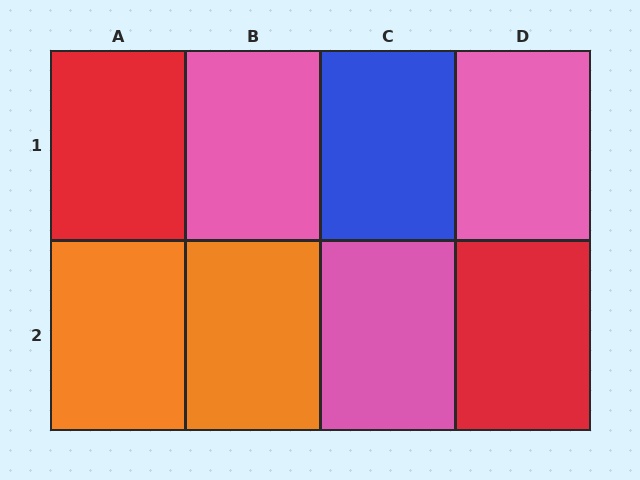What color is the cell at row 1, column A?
Red.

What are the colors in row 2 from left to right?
Orange, orange, pink, red.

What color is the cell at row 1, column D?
Pink.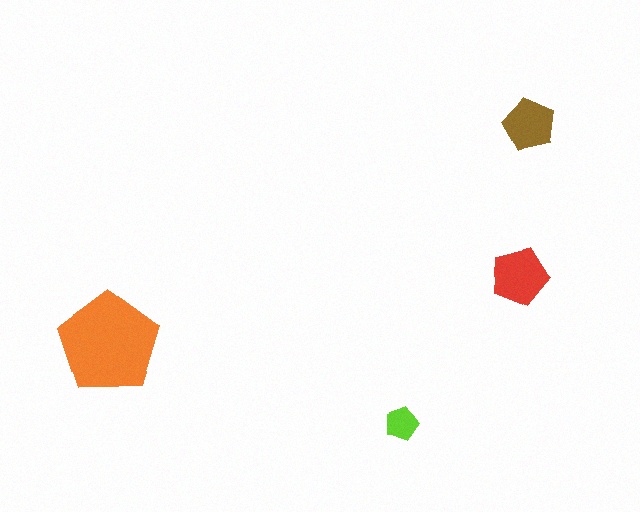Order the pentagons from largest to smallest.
the orange one, the red one, the brown one, the lime one.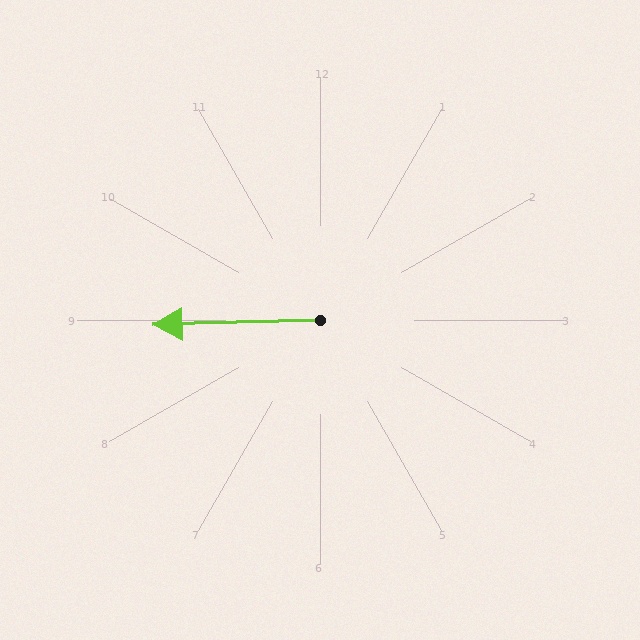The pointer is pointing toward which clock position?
Roughly 9 o'clock.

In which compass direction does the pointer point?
West.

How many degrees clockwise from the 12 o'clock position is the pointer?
Approximately 268 degrees.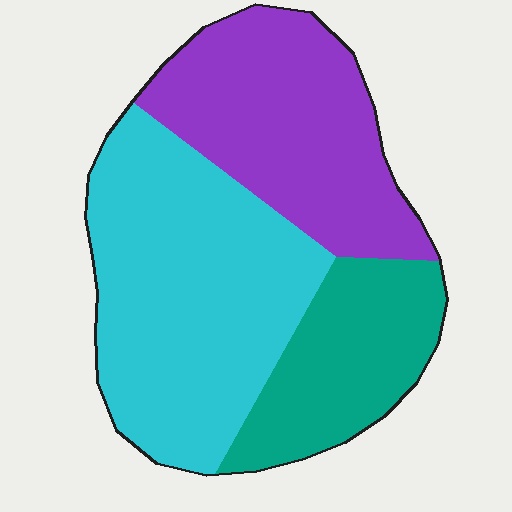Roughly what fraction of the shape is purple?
Purple covers about 35% of the shape.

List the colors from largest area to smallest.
From largest to smallest: cyan, purple, teal.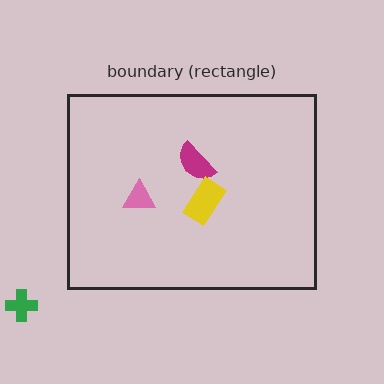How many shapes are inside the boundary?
3 inside, 1 outside.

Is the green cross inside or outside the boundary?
Outside.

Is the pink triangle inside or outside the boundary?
Inside.